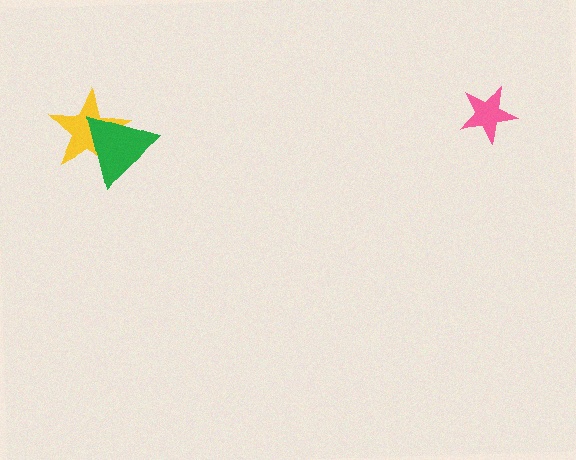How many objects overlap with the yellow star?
1 object overlaps with the yellow star.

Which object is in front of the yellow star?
The green triangle is in front of the yellow star.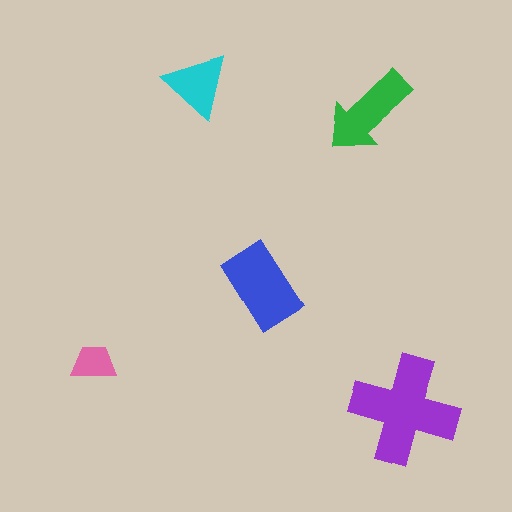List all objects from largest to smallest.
The purple cross, the blue rectangle, the green arrow, the cyan triangle, the pink trapezoid.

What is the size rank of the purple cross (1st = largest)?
1st.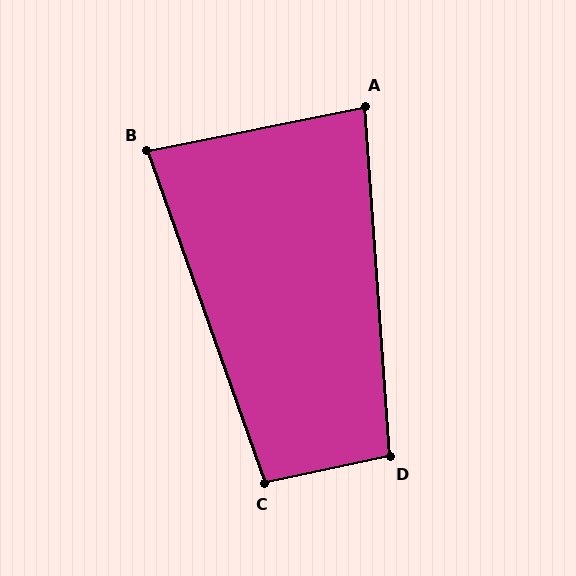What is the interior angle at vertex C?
Approximately 97 degrees (obtuse).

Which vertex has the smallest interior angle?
B, at approximately 82 degrees.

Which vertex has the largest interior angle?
D, at approximately 98 degrees.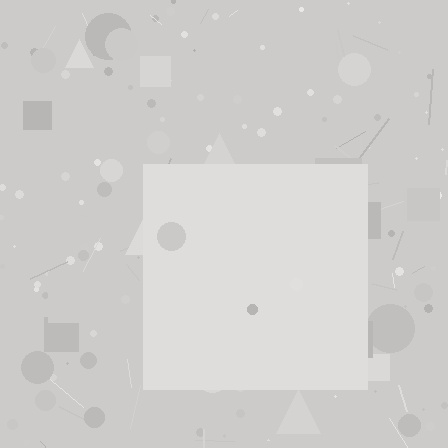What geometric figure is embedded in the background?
A square is embedded in the background.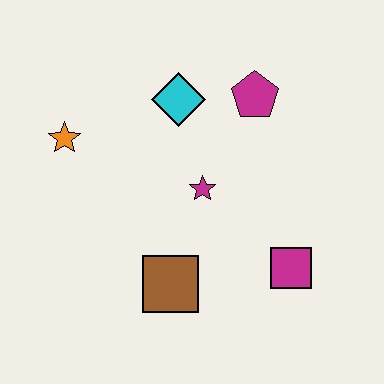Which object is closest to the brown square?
The magenta star is closest to the brown square.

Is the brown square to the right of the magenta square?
No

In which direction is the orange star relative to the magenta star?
The orange star is to the left of the magenta star.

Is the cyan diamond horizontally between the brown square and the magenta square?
Yes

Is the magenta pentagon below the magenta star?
No